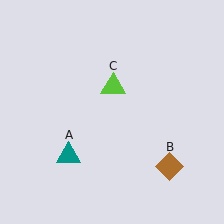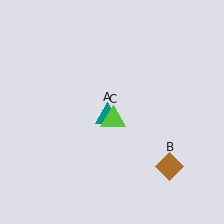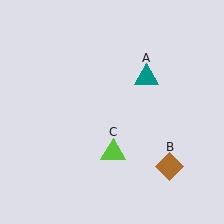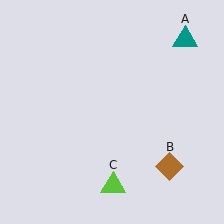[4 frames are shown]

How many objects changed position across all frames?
2 objects changed position: teal triangle (object A), lime triangle (object C).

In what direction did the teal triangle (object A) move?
The teal triangle (object A) moved up and to the right.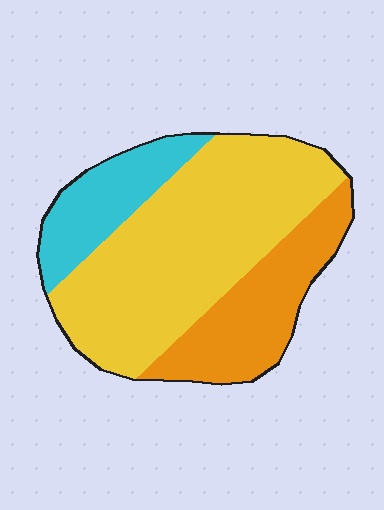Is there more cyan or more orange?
Orange.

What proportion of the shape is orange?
Orange covers about 25% of the shape.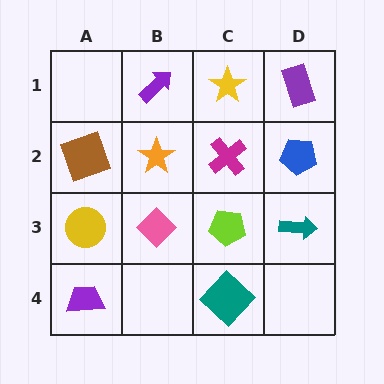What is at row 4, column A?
A purple trapezoid.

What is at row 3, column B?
A pink diamond.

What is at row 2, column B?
An orange star.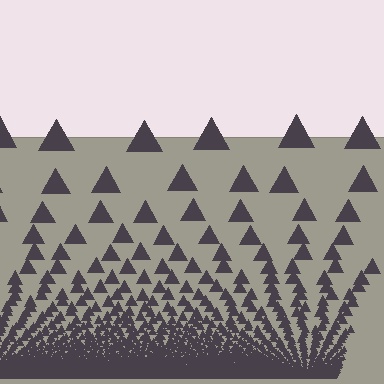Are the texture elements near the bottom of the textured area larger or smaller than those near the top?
Smaller. The gradient is inverted — elements near the bottom are smaller and denser.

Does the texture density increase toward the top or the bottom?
Density increases toward the bottom.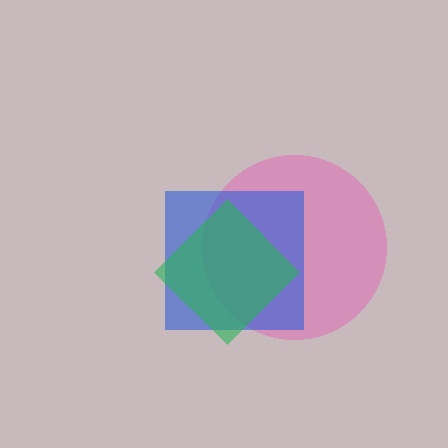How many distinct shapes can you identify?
There are 3 distinct shapes: a pink circle, a blue square, a green diamond.